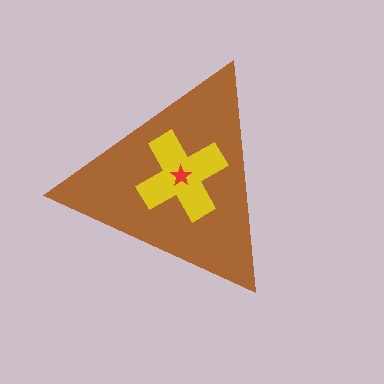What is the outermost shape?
The brown triangle.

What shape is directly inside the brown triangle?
The yellow cross.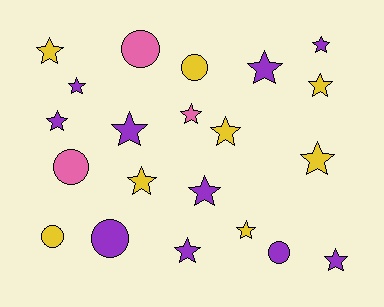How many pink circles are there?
There are 2 pink circles.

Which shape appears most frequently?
Star, with 15 objects.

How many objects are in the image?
There are 21 objects.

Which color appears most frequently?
Purple, with 10 objects.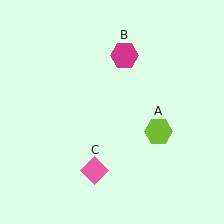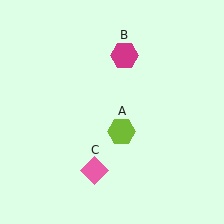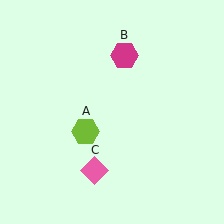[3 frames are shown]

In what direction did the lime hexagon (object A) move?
The lime hexagon (object A) moved left.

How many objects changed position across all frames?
1 object changed position: lime hexagon (object A).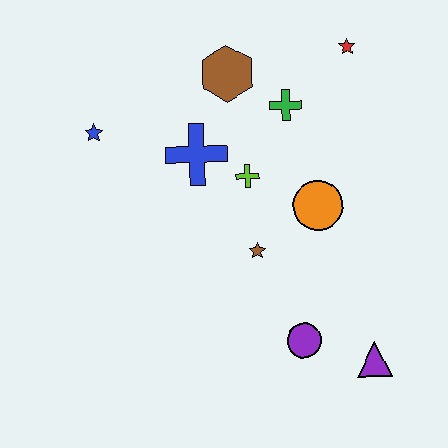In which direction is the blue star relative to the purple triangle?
The blue star is to the left of the purple triangle.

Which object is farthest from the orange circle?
The blue star is farthest from the orange circle.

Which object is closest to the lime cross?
The blue cross is closest to the lime cross.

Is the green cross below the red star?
Yes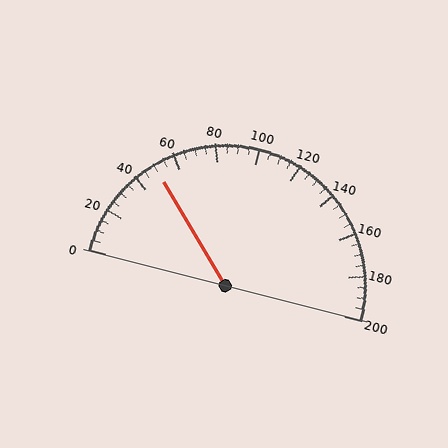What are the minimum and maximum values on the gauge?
The gauge ranges from 0 to 200.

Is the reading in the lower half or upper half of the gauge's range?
The reading is in the lower half of the range (0 to 200).